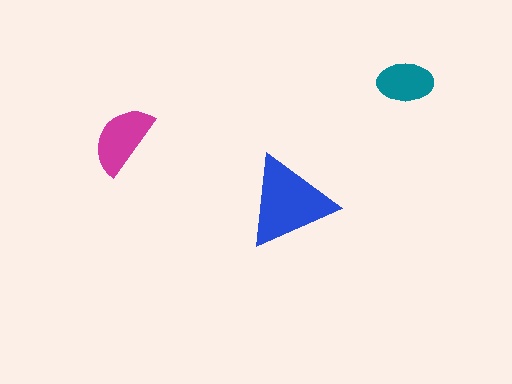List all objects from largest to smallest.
The blue triangle, the magenta semicircle, the teal ellipse.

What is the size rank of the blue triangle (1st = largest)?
1st.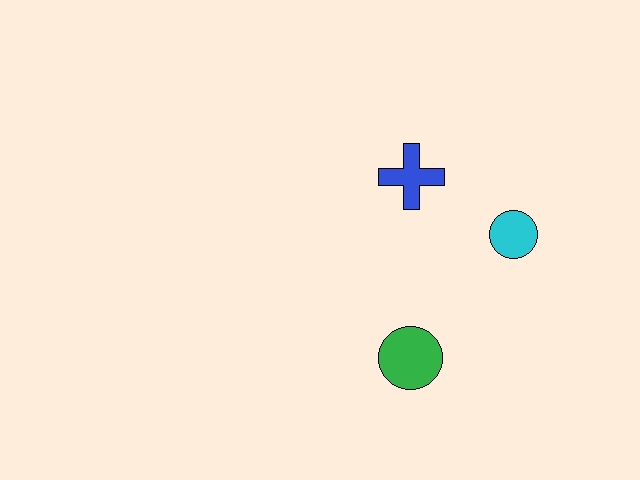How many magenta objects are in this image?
There are no magenta objects.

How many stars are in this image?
There are no stars.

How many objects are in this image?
There are 3 objects.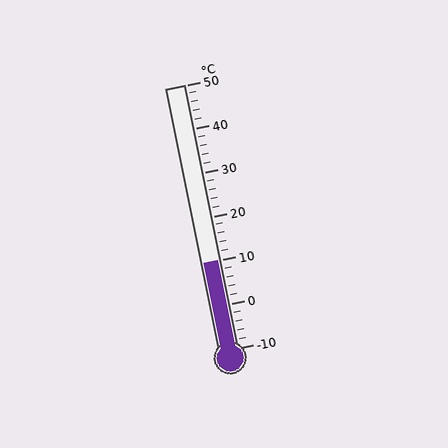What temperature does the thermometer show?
The thermometer shows approximately 10°C.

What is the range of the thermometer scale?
The thermometer scale ranges from -10°C to 50°C.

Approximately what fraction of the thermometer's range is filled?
The thermometer is filled to approximately 35% of its range.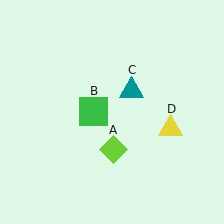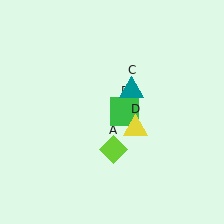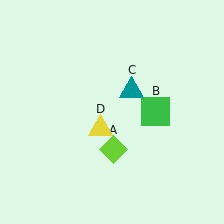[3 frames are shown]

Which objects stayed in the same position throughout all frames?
Lime diamond (object A) and teal triangle (object C) remained stationary.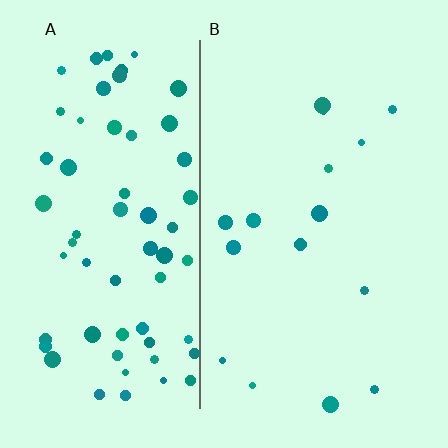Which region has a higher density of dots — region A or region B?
A (the left).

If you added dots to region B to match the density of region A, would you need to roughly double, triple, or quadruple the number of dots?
Approximately quadruple.